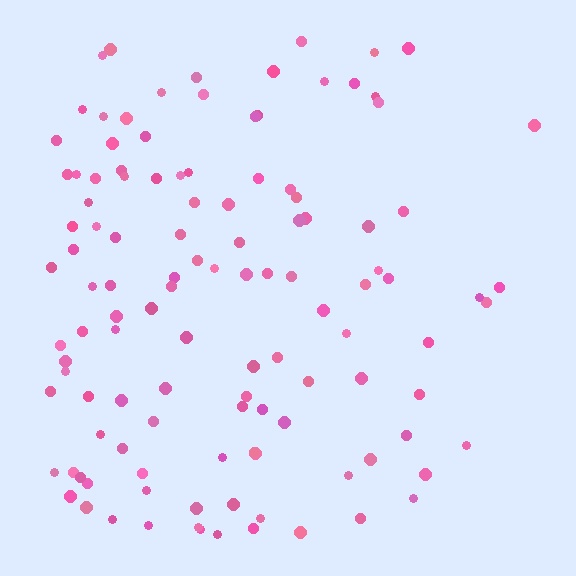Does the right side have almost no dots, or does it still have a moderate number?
Still a moderate number, just noticeably fewer than the left.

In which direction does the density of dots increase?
From right to left, with the left side densest.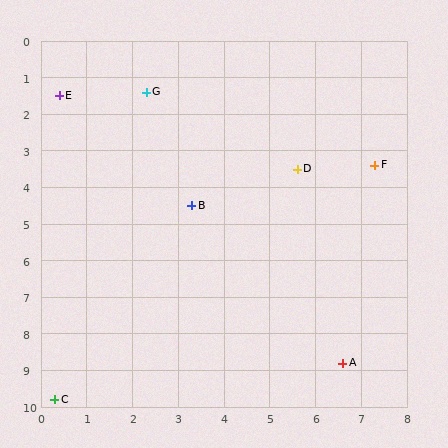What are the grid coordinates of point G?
Point G is at approximately (2.3, 1.4).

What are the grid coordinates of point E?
Point E is at approximately (0.4, 1.5).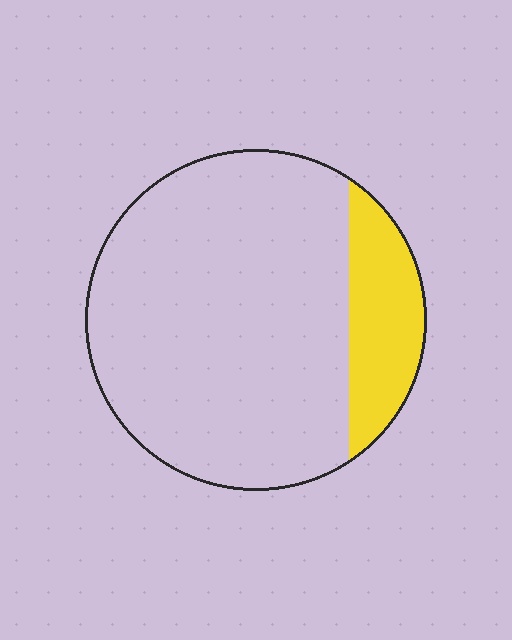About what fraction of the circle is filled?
About one sixth (1/6).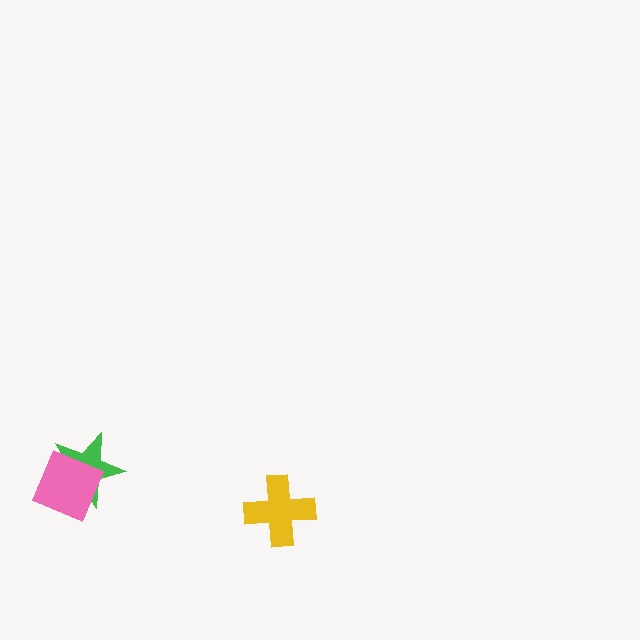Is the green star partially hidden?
Yes, it is partially covered by another shape.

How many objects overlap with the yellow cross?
0 objects overlap with the yellow cross.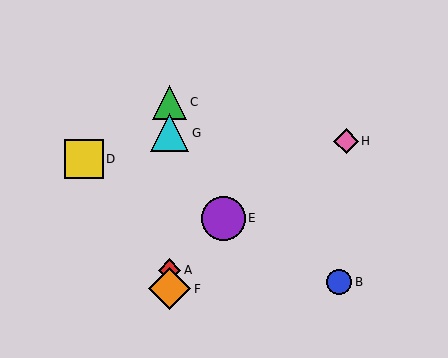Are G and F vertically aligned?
Yes, both are at x≈170.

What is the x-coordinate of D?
Object D is at x≈84.